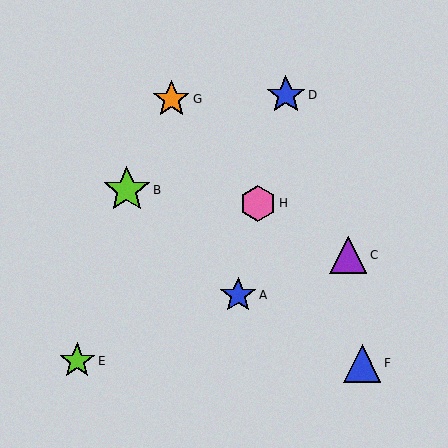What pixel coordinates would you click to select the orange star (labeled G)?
Click at (171, 99) to select the orange star G.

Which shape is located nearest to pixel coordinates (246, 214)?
The pink hexagon (labeled H) at (258, 203) is nearest to that location.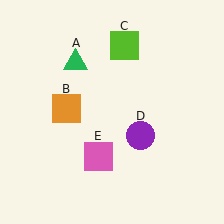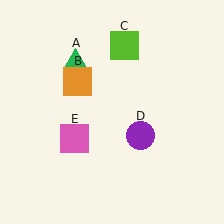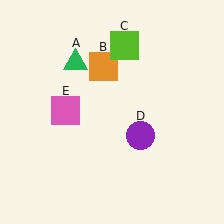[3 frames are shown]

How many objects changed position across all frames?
2 objects changed position: orange square (object B), pink square (object E).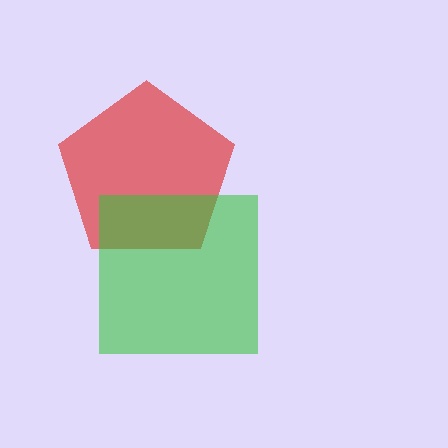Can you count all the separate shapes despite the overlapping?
Yes, there are 2 separate shapes.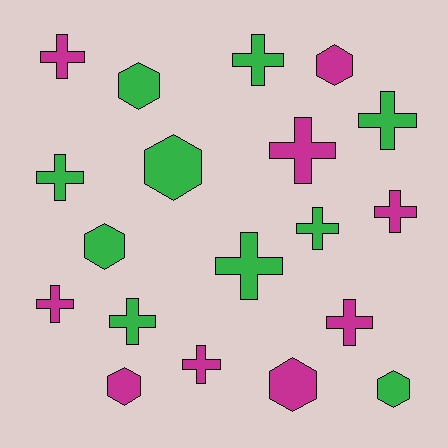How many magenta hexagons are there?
There are 3 magenta hexagons.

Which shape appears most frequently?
Cross, with 12 objects.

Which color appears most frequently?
Green, with 10 objects.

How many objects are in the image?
There are 19 objects.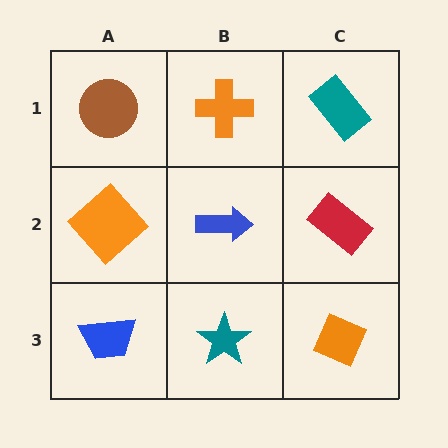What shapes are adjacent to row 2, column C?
A teal rectangle (row 1, column C), an orange diamond (row 3, column C), a blue arrow (row 2, column B).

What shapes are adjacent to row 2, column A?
A brown circle (row 1, column A), a blue trapezoid (row 3, column A), a blue arrow (row 2, column B).